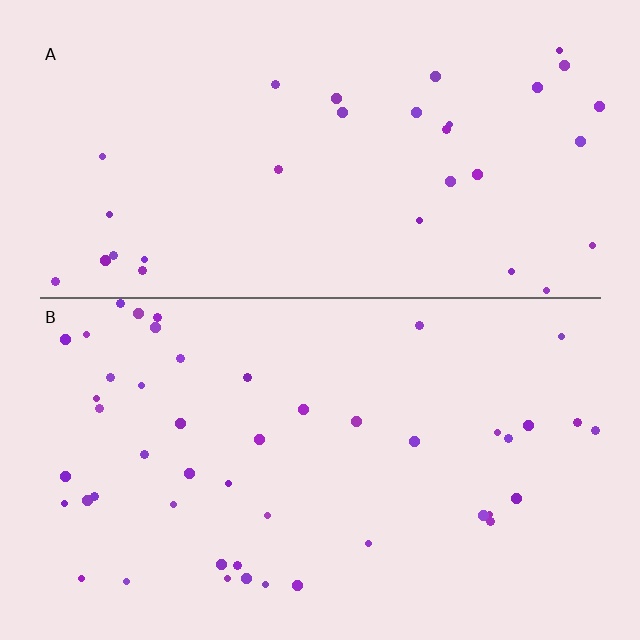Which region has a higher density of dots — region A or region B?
B (the bottom).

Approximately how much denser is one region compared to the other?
Approximately 1.5× — region B over region A.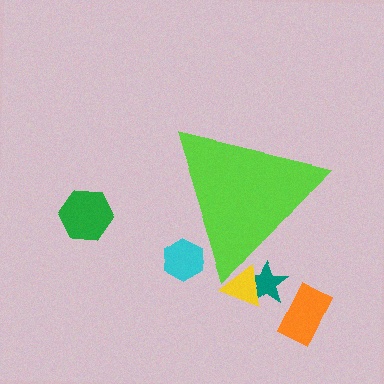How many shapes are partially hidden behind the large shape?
3 shapes are partially hidden.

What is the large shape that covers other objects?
A lime triangle.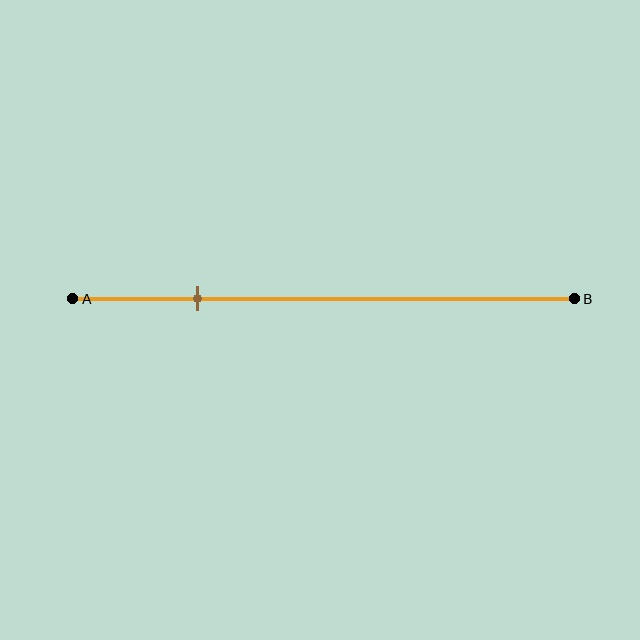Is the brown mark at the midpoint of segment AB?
No, the mark is at about 25% from A, not at the 50% midpoint.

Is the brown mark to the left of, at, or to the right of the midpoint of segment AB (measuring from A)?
The brown mark is to the left of the midpoint of segment AB.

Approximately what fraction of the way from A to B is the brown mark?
The brown mark is approximately 25% of the way from A to B.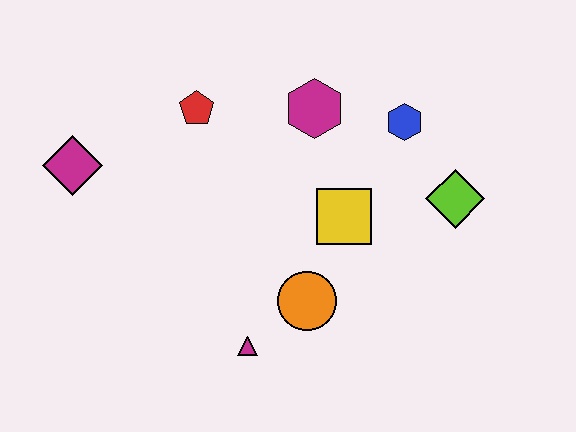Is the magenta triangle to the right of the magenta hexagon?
No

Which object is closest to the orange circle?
The magenta triangle is closest to the orange circle.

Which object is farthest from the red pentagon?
The lime diamond is farthest from the red pentagon.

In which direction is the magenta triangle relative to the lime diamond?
The magenta triangle is to the left of the lime diamond.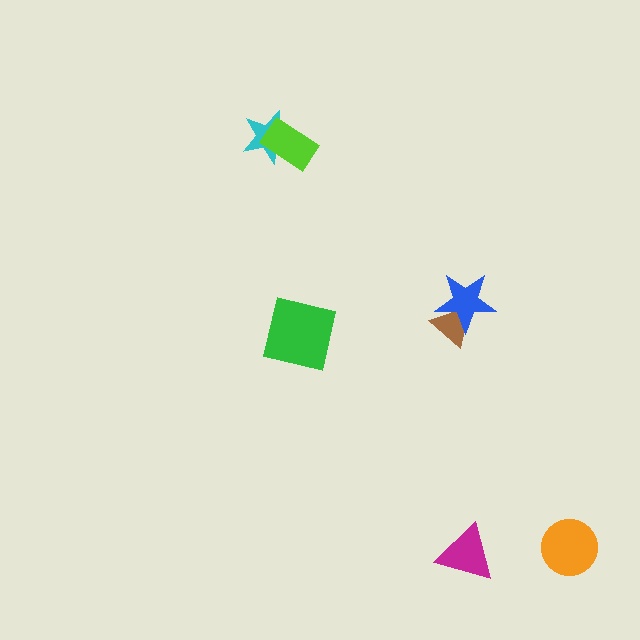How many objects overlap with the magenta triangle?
0 objects overlap with the magenta triangle.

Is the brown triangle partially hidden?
Yes, it is partially covered by another shape.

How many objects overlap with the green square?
0 objects overlap with the green square.